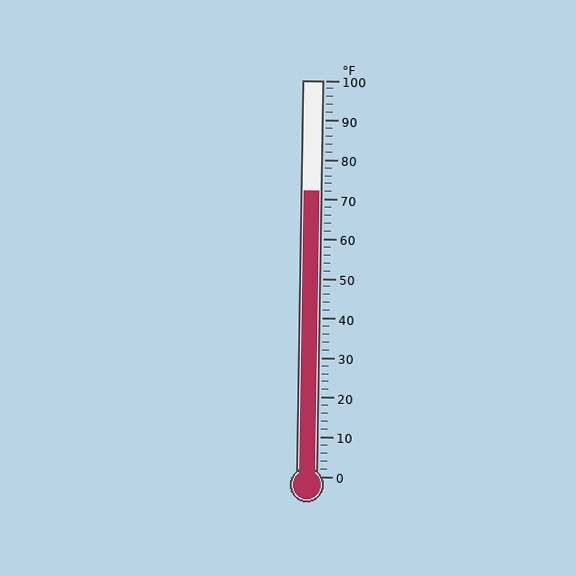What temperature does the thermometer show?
The thermometer shows approximately 72°F.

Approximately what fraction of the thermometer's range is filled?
The thermometer is filled to approximately 70% of its range.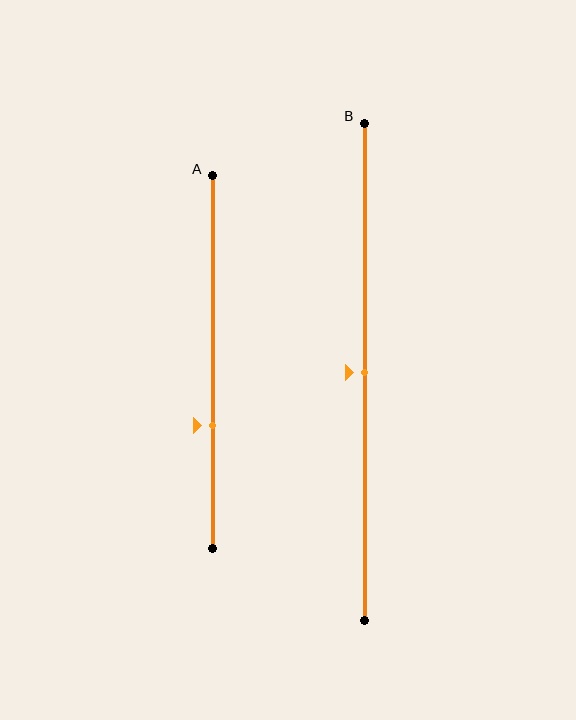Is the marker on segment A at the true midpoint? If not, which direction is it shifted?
No, the marker on segment A is shifted downward by about 17% of the segment length.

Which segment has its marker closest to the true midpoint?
Segment B has its marker closest to the true midpoint.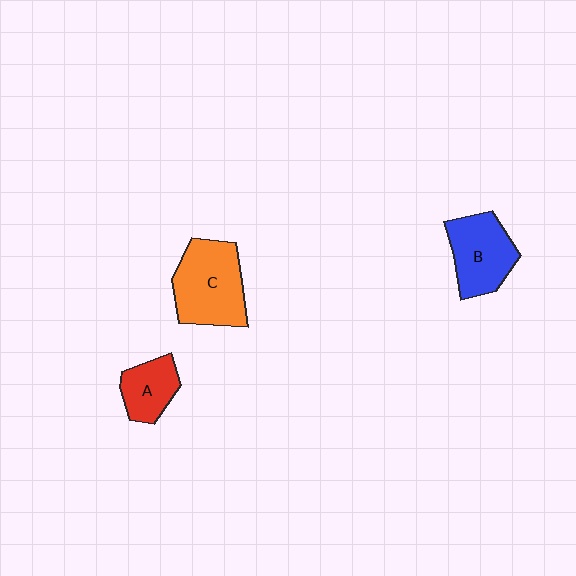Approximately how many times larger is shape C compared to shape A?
Approximately 1.9 times.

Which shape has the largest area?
Shape C (orange).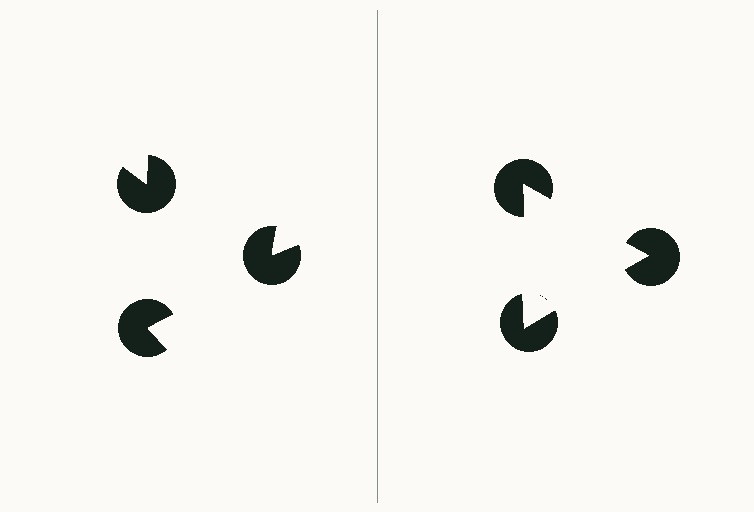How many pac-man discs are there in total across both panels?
6 — 3 on each side.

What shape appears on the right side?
An illusory triangle.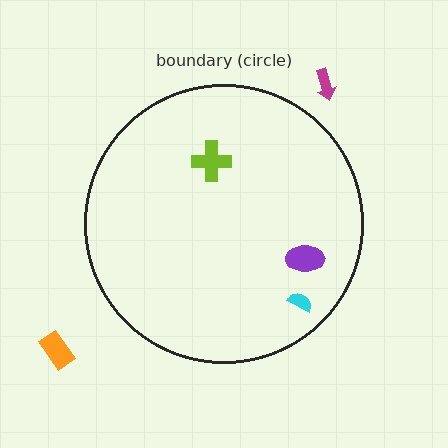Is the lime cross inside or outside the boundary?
Inside.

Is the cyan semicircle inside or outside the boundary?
Inside.